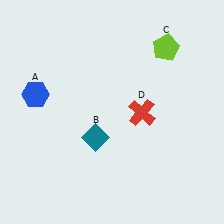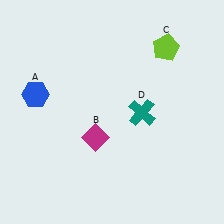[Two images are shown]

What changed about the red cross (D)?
In Image 1, D is red. In Image 2, it changed to teal.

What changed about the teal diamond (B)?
In Image 1, B is teal. In Image 2, it changed to magenta.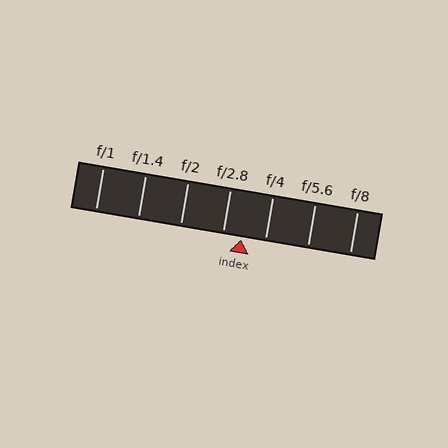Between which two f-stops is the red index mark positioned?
The index mark is between f/2.8 and f/4.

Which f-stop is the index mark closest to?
The index mark is closest to f/2.8.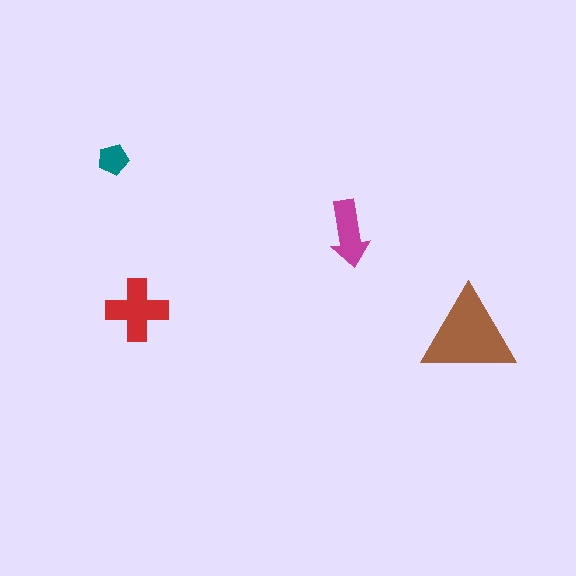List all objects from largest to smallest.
The brown triangle, the red cross, the magenta arrow, the teal pentagon.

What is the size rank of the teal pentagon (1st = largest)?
4th.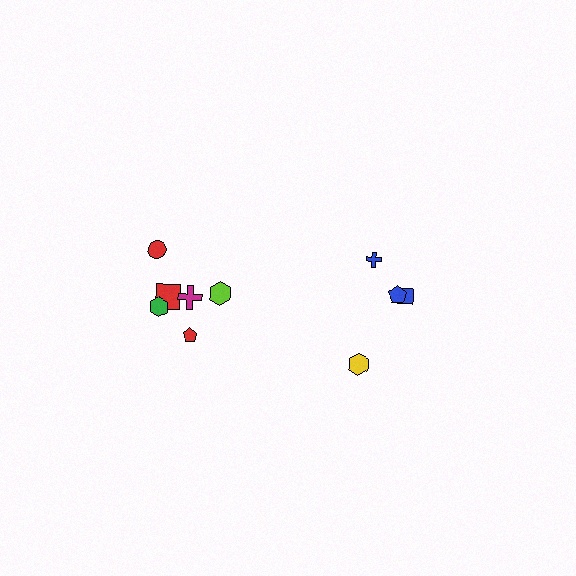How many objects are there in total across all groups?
There are 10 objects.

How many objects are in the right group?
There are 4 objects.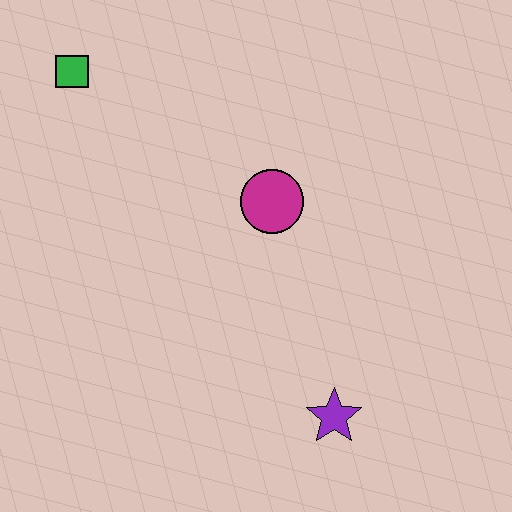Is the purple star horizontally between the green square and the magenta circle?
No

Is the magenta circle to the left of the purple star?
Yes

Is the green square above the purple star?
Yes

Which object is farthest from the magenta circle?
The green square is farthest from the magenta circle.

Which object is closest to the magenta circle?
The purple star is closest to the magenta circle.